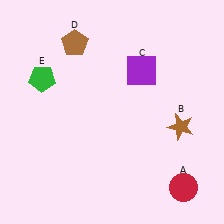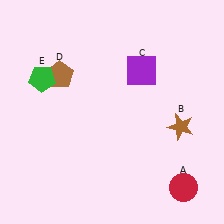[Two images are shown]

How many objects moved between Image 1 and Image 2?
1 object moved between the two images.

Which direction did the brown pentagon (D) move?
The brown pentagon (D) moved down.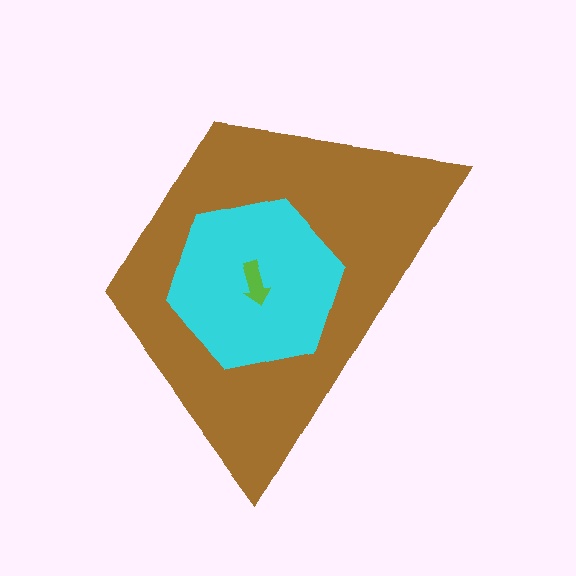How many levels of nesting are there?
3.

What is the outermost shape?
The brown trapezoid.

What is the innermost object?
The lime arrow.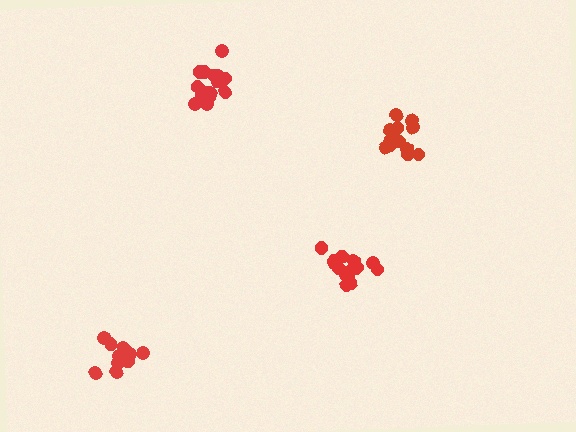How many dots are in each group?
Group 1: 13 dots, Group 2: 11 dots, Group 3: 17 dots, Group 4: 14 dots (55 total).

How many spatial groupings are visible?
There are 4 spatial groupings.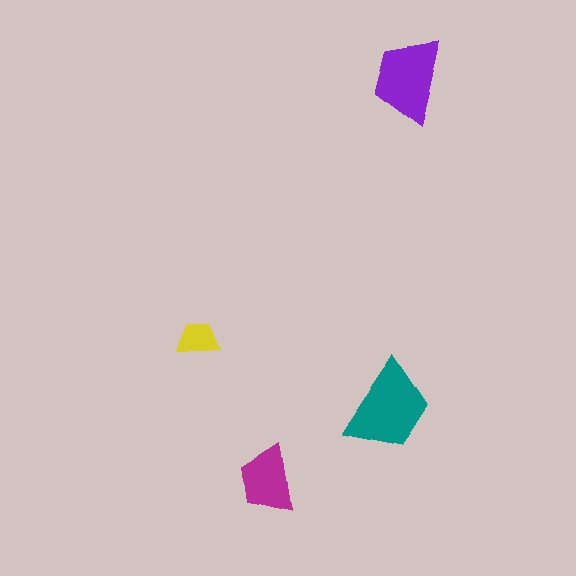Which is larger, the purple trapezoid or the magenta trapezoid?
The purple one.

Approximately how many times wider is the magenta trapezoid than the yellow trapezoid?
About 1.5 times wider.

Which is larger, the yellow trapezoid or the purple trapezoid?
The purple one.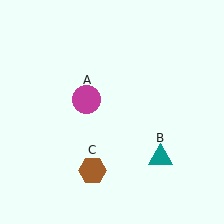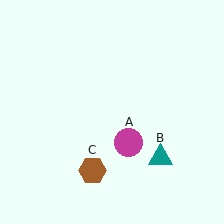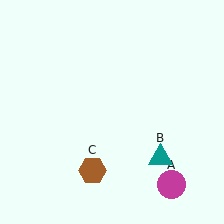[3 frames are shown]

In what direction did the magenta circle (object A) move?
The magenta circle (object A) moved down and to the right.